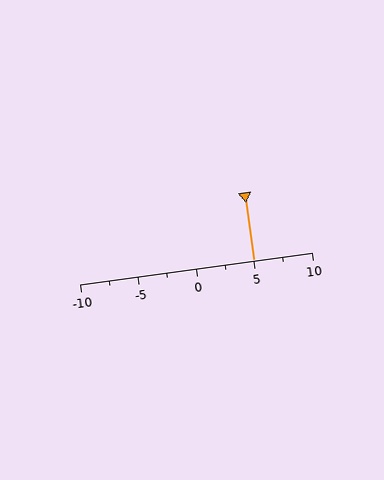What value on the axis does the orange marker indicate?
The marker indicates approximately 5.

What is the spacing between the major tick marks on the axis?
The major ticks are spaced 5 apart.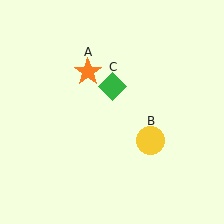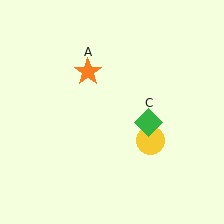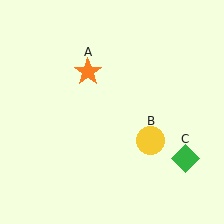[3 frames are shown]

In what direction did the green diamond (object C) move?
The green diamond (object C) moved down and to the right.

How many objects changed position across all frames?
1 object changed position: green diamond (object C).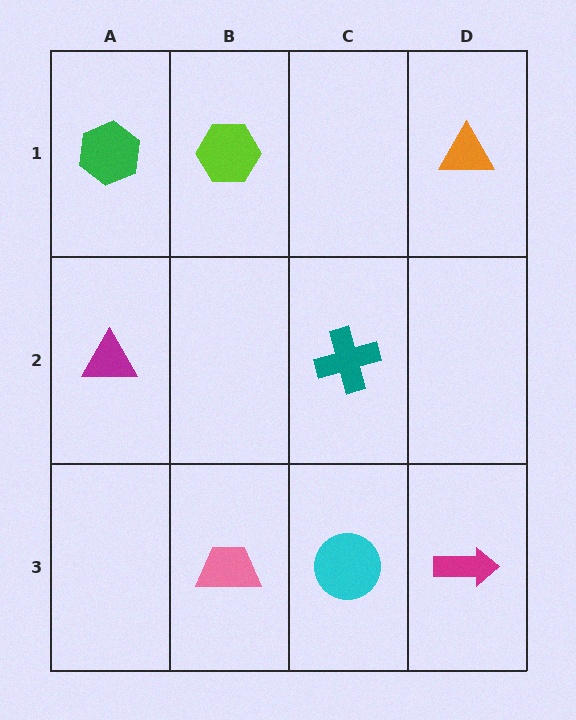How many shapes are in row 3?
3 shapes.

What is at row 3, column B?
A pink trapezoid.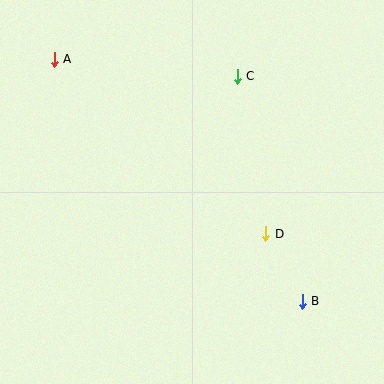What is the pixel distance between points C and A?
The distance between C and A is 184 pixels.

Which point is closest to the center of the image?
Point D at (266, 234) is closest to the center.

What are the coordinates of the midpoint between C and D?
The midpoint between C and D is at (252, 155).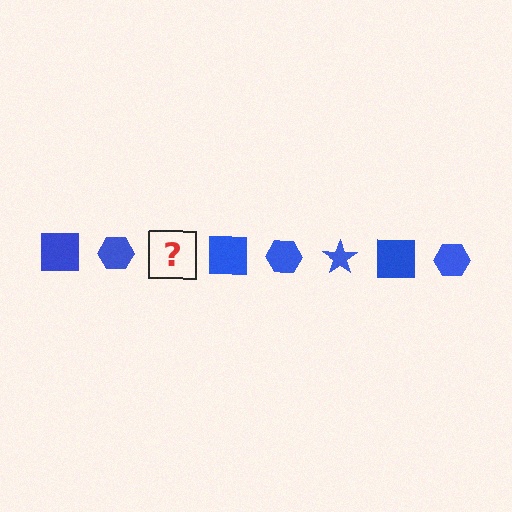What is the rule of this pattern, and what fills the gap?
The rule is that the pattern cycles through square, hexagon, star shapes in blue. The gap should be filled with a blue star.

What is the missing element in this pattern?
The missing element is a blue star.